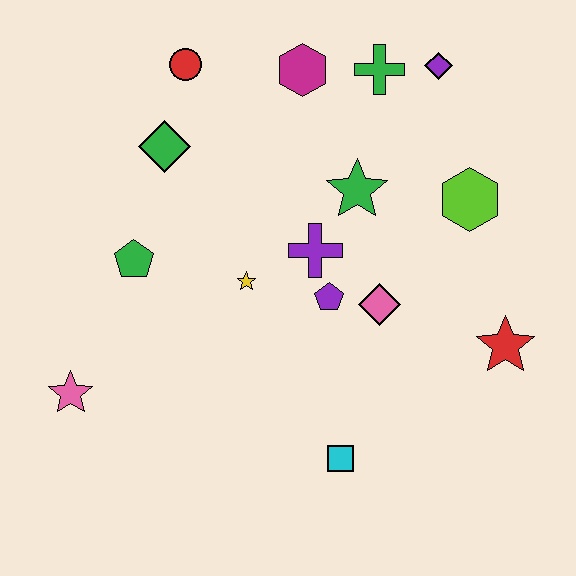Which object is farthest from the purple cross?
The pink star is farthest from the purple cross.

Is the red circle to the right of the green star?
No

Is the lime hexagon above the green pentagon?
Yes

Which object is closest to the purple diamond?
The green cross is closest to the purple diamond.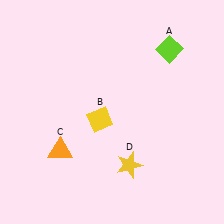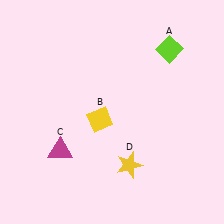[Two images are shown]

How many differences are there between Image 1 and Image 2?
There is 1 difference between the two images.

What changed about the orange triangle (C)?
In Image 1, C is orange. In Image 2, it changed to magenta.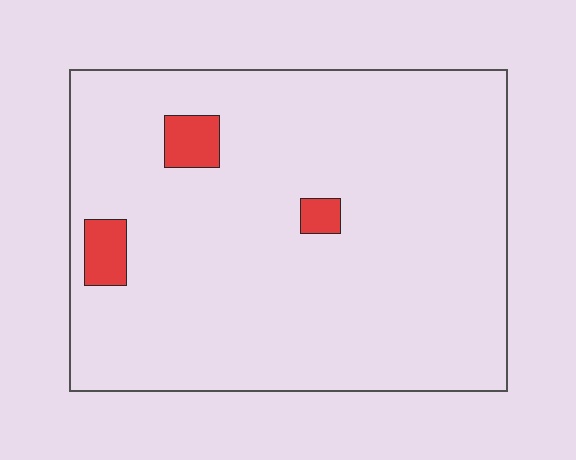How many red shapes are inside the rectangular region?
3.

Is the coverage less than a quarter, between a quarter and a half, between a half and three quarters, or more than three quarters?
Less than a quarter.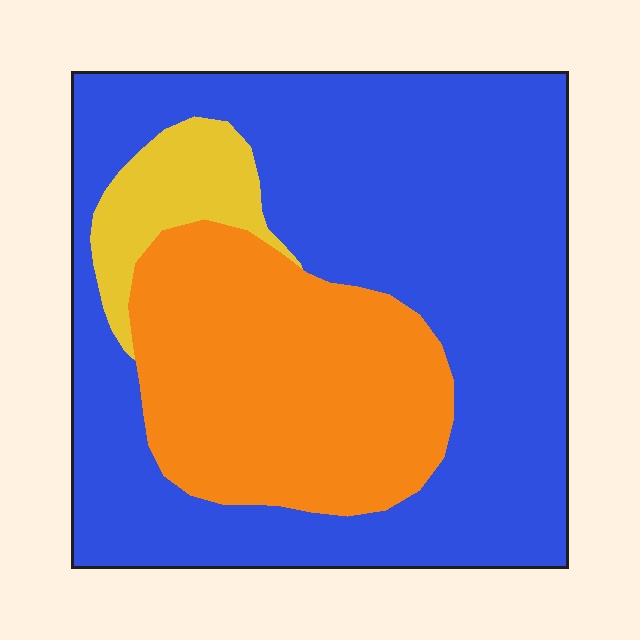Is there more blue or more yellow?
Blue.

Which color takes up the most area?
Blue, at roughly 65%.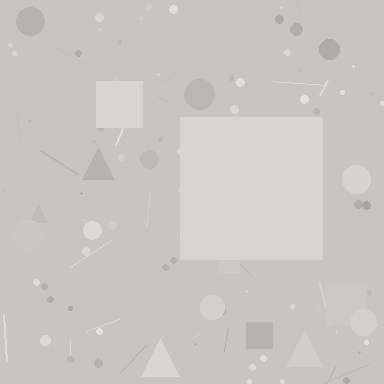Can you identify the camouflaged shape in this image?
The camouflaged shape is a square.